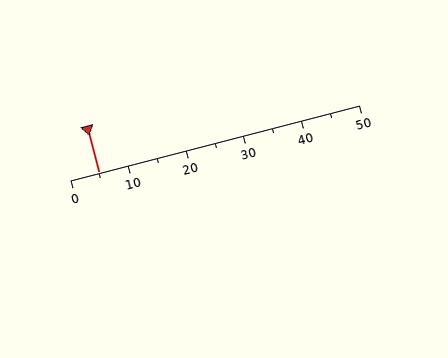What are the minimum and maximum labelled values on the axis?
The axis runs from 0 to 50.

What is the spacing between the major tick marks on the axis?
The major ticks are spaced 10 apart.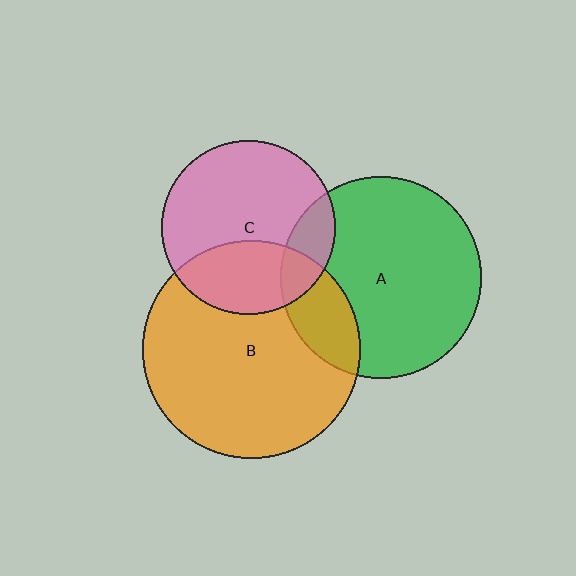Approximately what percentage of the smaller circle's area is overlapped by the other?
Approximately 20%.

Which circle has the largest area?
Circle B (orange).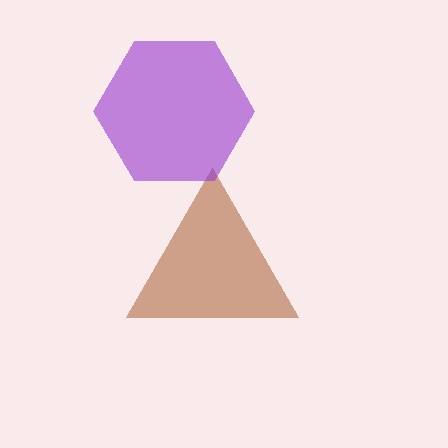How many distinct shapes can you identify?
There are 2 distinct shapes: a brown triangle, a purple hexagon.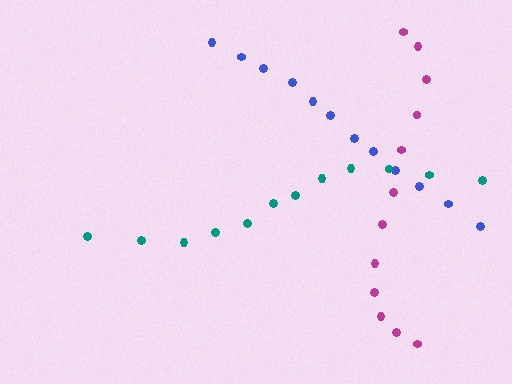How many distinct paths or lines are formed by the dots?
There are 3 distinct paths.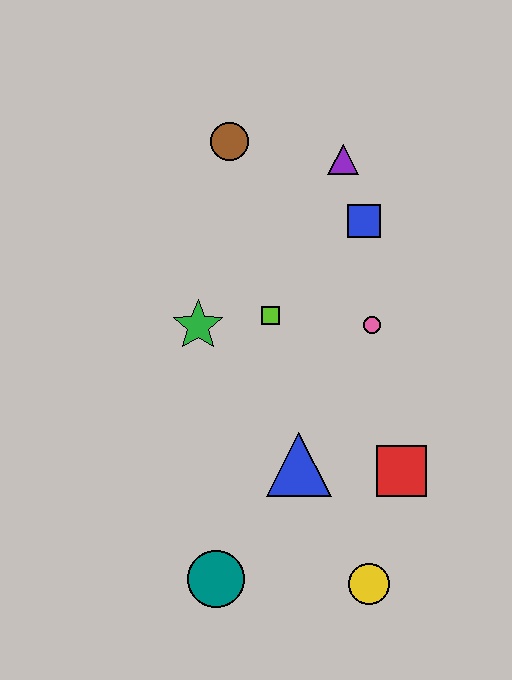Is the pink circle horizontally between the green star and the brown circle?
No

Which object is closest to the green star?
The lime square is closest to the green star.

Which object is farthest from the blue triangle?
The brown circle is farthest from the blue triangle.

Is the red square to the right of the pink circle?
Yes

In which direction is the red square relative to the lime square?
The red square is below the lime square.